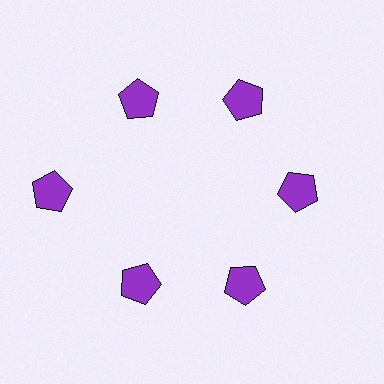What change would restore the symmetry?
The symmetry would be restored by moving it inward, back onto the ring so that all 6 pentagons sit at equal angles and equal distance from the center.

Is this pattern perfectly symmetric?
No. The 6 purple pentagons are arranged in a ring, but one element near the 9 o'clock position is pushed outward from the center, breaking the 6-fold rotational symmetry.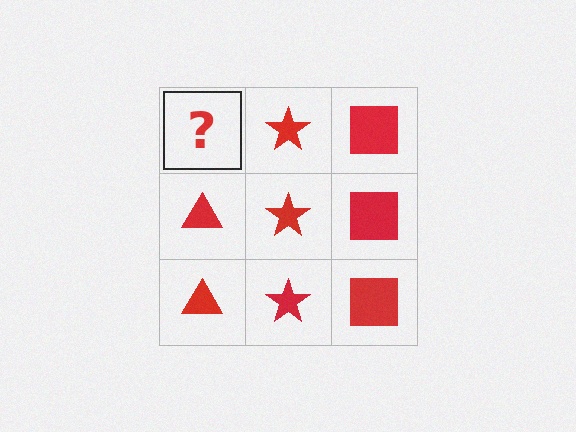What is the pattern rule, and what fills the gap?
The rule is that each column has a consistent shape. The gap should be filled with a red triangle.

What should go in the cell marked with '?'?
The missing cell should contain a red triangle.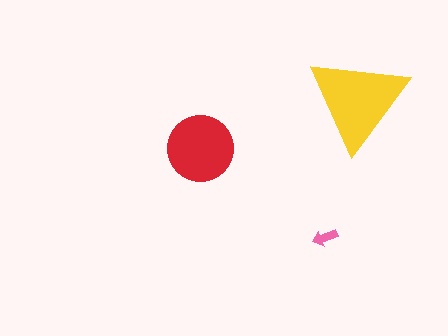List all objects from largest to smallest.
The yellow triangle, the red circle, the pink arrow.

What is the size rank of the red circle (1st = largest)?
2nd.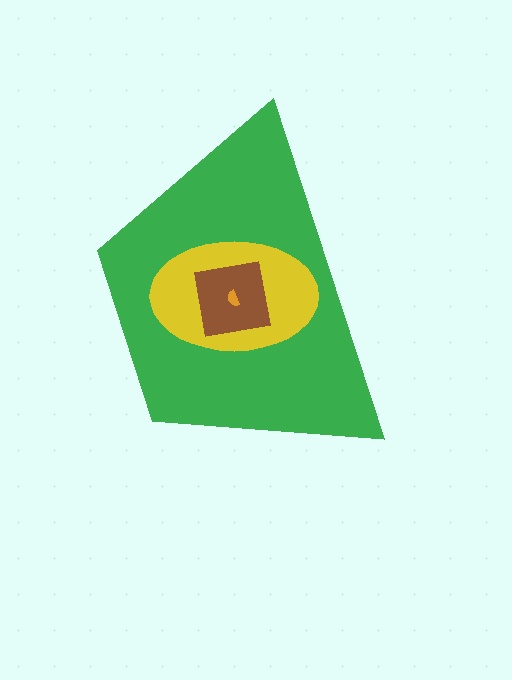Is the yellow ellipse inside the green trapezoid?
Yes.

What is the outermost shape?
The green trapezoid.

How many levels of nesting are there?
4.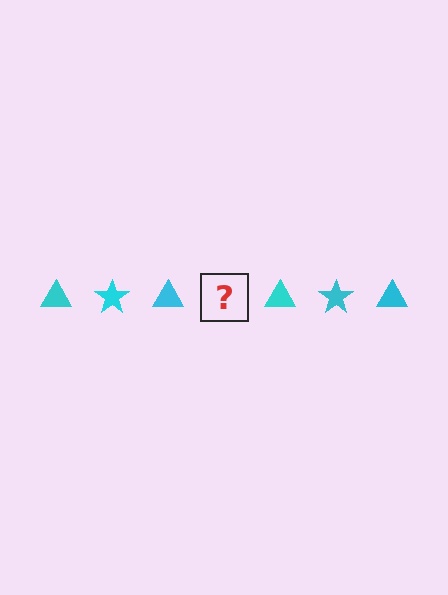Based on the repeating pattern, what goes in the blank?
The blank should be a cyan star.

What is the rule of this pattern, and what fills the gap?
The rule is that the pattern cycles through triangle, star shapes in cyan. The gap should be filled with a cyan star.